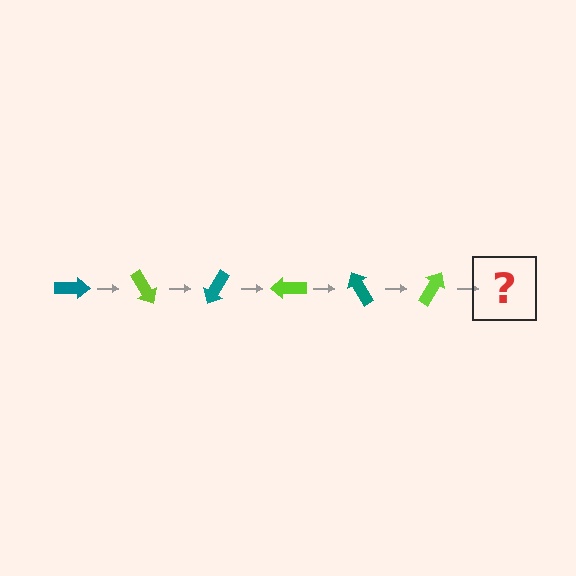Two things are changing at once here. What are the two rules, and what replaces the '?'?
The two rules are that it rotates 60 degrees each step and the color cycles through teal and lime. The '?' should be a teal arrow, rotated 360 degrees from the start.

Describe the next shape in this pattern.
It should be a teal arrow, rotated 360 degrees from the start.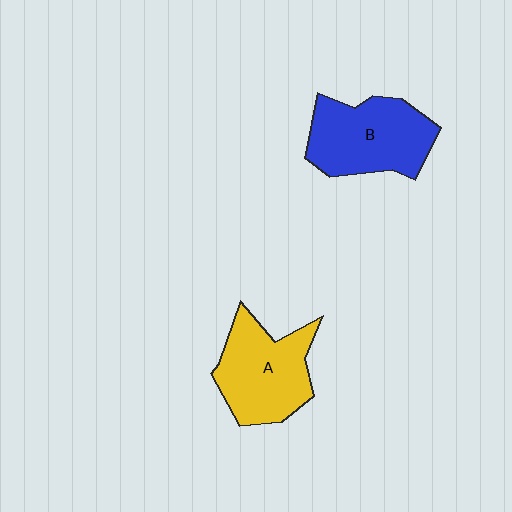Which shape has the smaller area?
Shape A (yellow).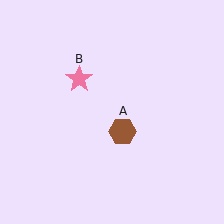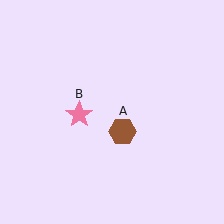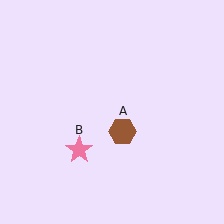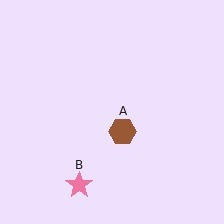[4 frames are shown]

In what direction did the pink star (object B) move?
The pink star (object B) moved down.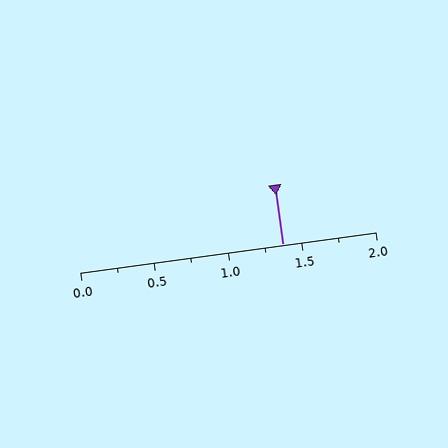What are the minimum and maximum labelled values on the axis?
The axis runs from 0.0 to 2.0.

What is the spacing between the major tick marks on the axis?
The major ticks are spaced 0.5 apart.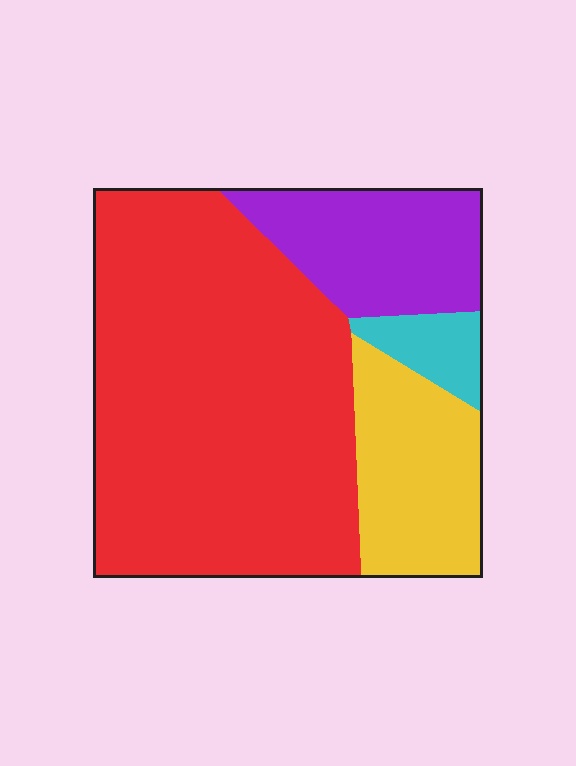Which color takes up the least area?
Cyan, at roughly 5%.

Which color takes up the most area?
Red, at roughly 60%.